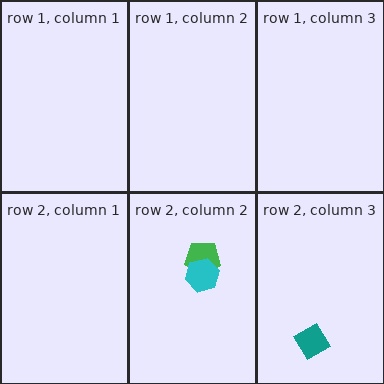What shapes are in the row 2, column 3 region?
The teal diamond.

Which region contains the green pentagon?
The row 2, column 2 region.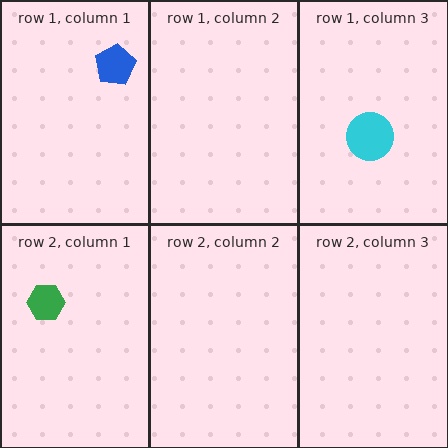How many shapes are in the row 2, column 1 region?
1.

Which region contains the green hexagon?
The row 2, column 1 region.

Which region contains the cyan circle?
The row 1, column 3 region.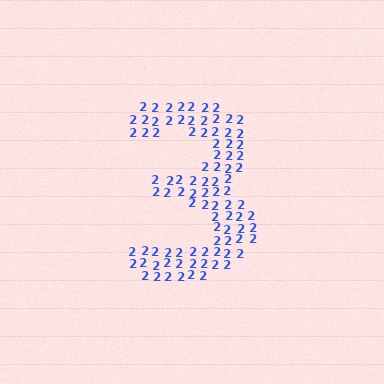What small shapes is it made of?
It is made of small digit 2's.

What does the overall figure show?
The overall figure shows the digit 3.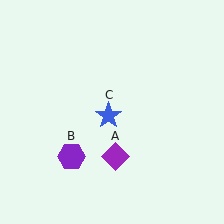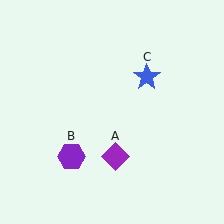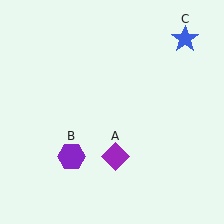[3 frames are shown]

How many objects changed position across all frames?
1 object changed position: blue star (object C).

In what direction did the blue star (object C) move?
The blue star (object C) moved up and to the right.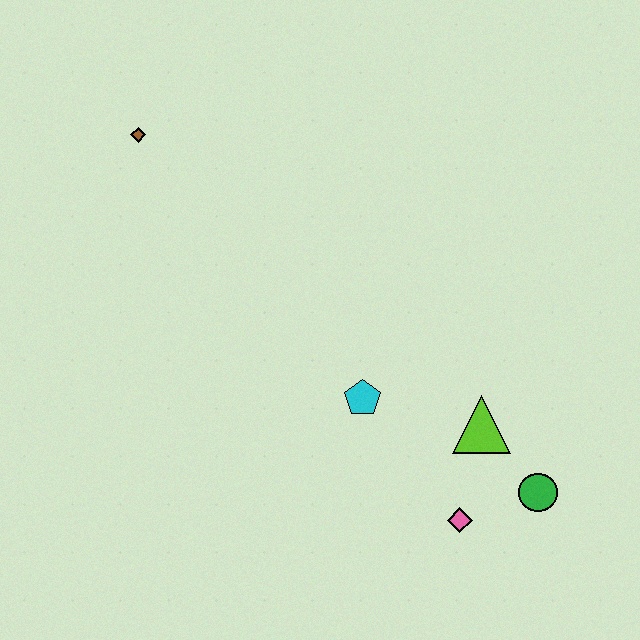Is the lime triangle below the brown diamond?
Yes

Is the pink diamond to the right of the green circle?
No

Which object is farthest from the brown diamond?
The green circle is farthest from the brown diamond.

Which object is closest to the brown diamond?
The cyan pentagon is closest to the brown diamond.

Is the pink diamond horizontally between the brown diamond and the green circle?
Yes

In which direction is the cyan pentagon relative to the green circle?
The cyan pentagon is to the left of the green circle.